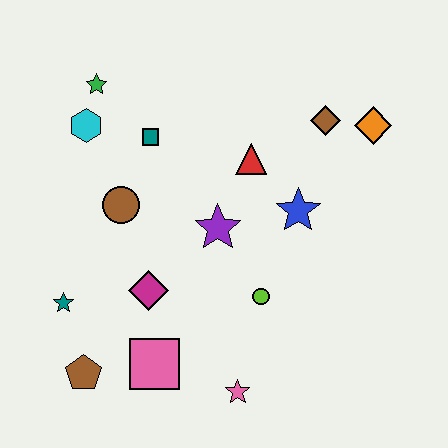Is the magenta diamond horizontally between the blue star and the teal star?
Yes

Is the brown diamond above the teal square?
Yes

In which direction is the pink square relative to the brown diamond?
The pink square is below the brown diamond.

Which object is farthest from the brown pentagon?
The orange diamond is farthest from the brown pentagon.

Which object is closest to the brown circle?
The teal square is closest to the brown circle.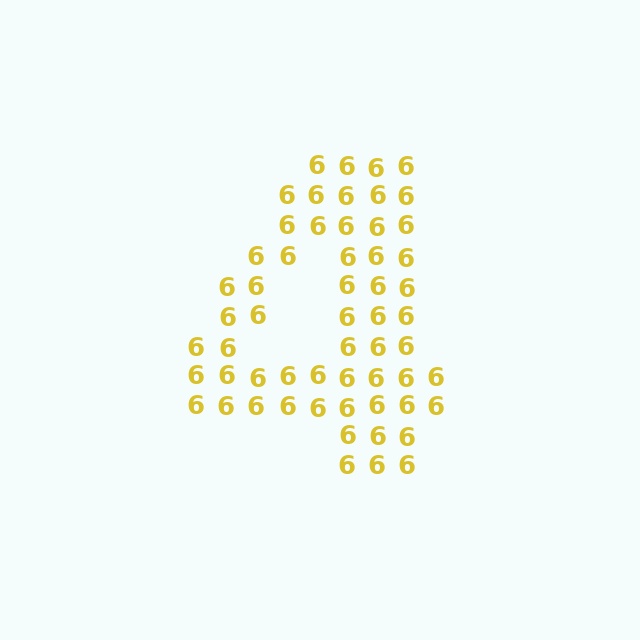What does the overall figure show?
The overall figure shows the digit 4.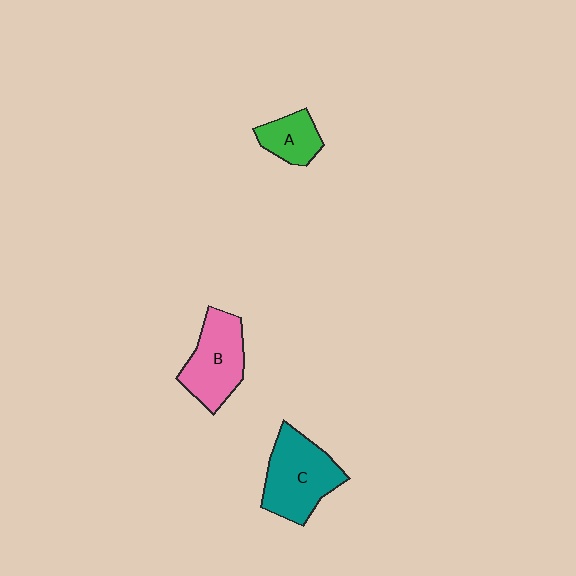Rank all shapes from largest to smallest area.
From largest to smallest: C (teal), B (pink), A (green).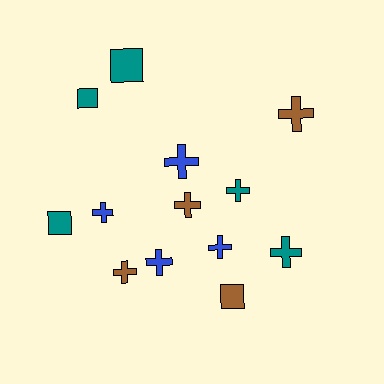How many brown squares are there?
There is 1 brown square.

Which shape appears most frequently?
Cross, with 9 objects.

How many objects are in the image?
There are 13 objects.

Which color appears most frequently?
Teal, with 5 objects.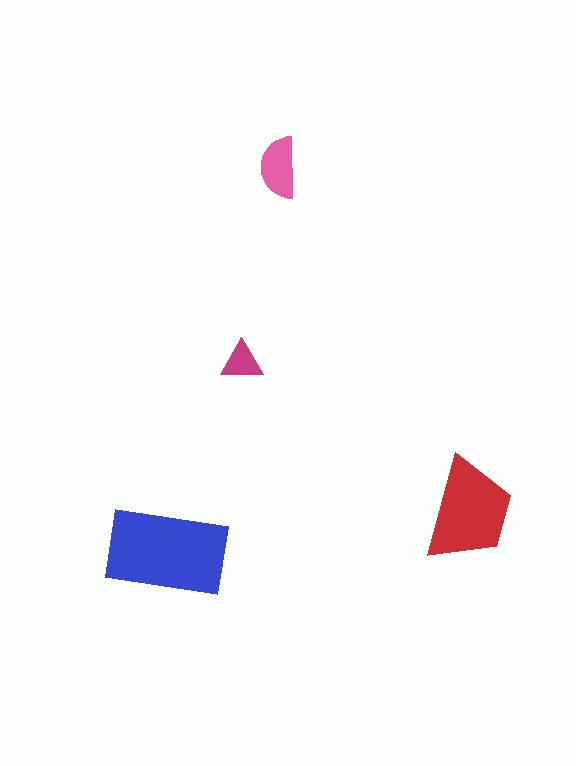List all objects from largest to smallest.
The blue rectangle, the red trapezoid, the pink semicircle, the magenta triangle.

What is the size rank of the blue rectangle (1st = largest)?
1st.